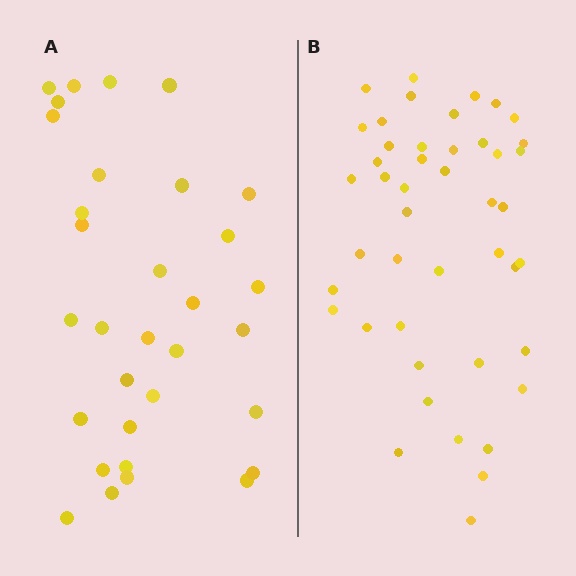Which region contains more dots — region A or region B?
Region B (the right region) has more dots.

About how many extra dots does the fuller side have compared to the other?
Region B has approximately 15 more dots than region A.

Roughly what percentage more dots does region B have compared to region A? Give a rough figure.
About 40% more.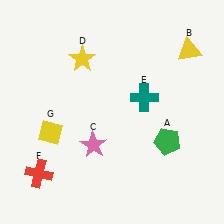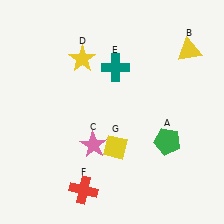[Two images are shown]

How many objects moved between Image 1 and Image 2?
3 objects moved between the two images.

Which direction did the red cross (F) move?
The red cross (F) moved right.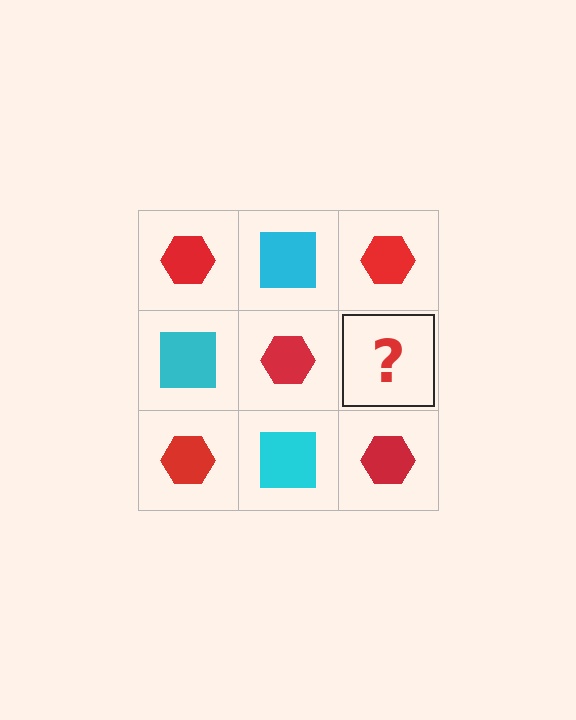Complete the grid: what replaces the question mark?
The question mark should be replaced with a cyan square.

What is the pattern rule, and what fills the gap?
The rule is that it alternates red hexagon and cyan square in a checkerboard pattern. The gap should be filled with a cyan square.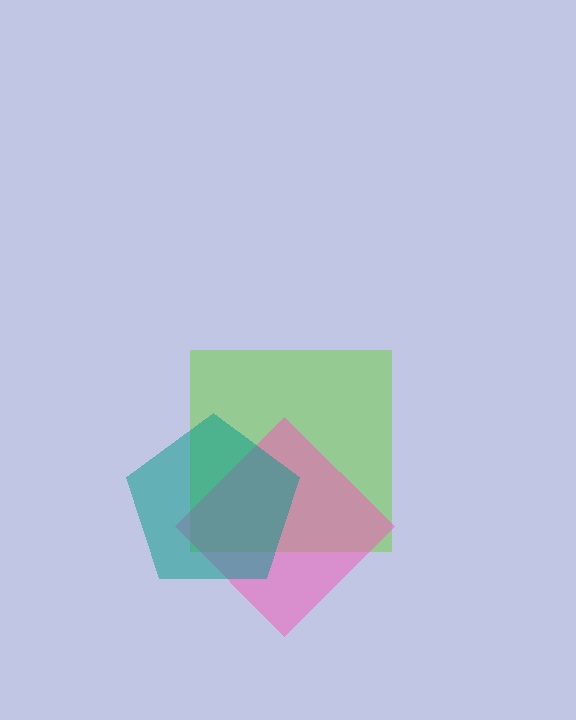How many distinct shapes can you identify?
There are 3 distinct shapes: a lime square, a pink diamond, a teal pentagon.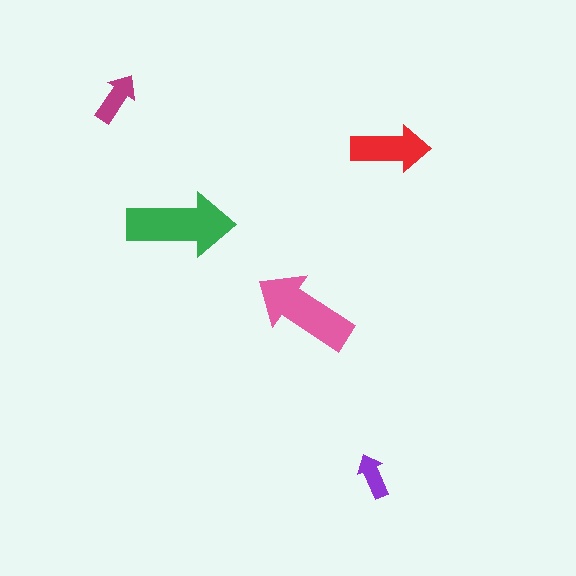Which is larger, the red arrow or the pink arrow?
The pink one.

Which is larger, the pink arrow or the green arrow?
The green one.